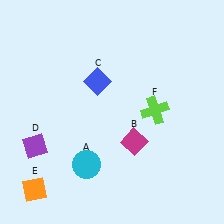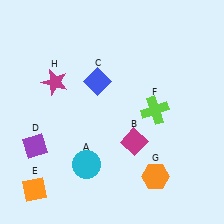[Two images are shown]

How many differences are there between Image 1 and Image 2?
There are 2 differences between the two images.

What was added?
An orange hexagon (G), a magenta star (H) were added in Image 2.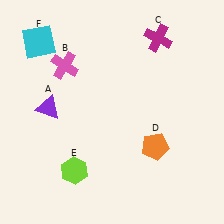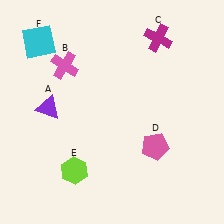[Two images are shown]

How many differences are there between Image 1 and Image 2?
There is 1 difference between the two images.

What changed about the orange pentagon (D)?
In Image 1, D is orange. In Image 2, it changed to pink.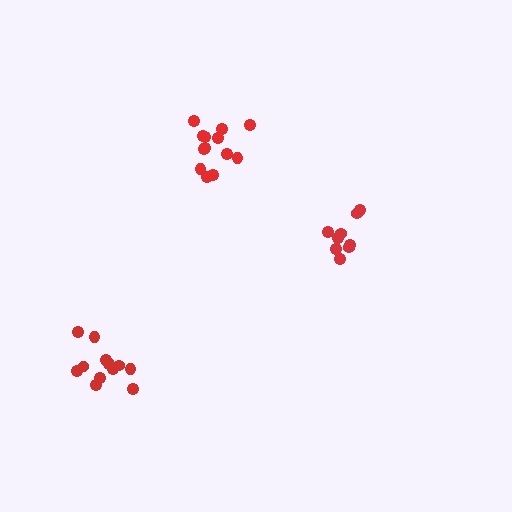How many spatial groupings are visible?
There are 3 spatial groupings.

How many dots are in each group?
Group 1: 9 dots, Group 2: 13 dots, Group 3: 12 dots (34 total).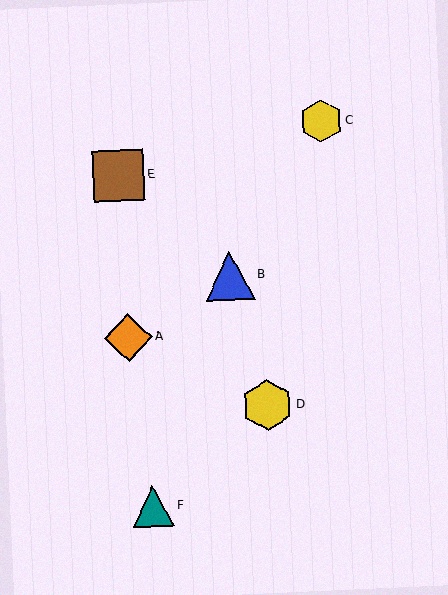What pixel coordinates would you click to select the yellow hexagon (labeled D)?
Click at (267, 405) to select the yellow hexagon D.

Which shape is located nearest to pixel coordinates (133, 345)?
The orange diamond (labeled A) at (128, 337) is nearest to that location.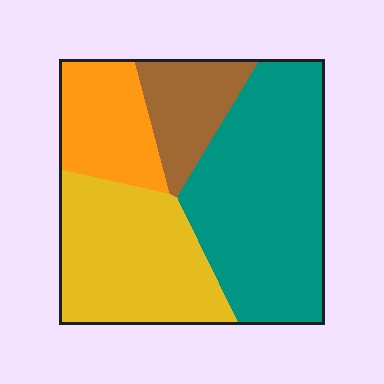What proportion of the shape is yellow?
Yellow covers about 30% of the shape.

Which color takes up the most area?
Teal, at roughly 40%.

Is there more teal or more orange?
Teal.